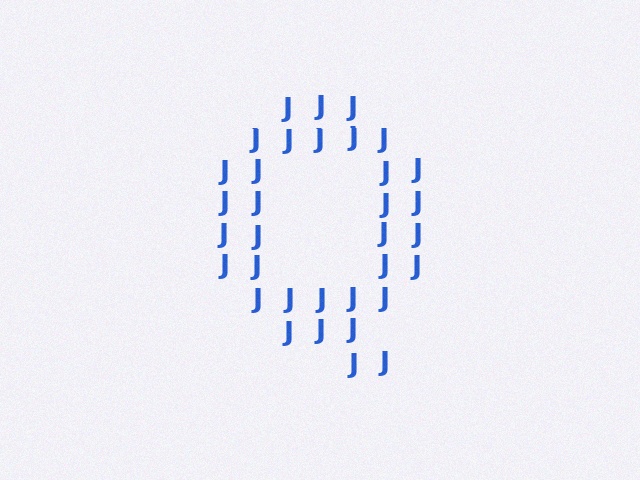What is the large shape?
The large shape is the letter Q.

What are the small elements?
The small elements are letter J's.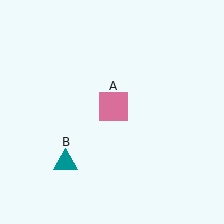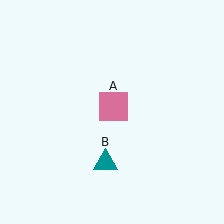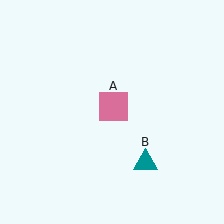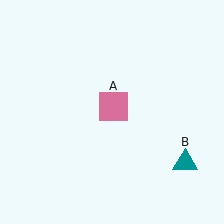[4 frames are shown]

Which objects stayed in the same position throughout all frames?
Pink square (object A) remained stationary.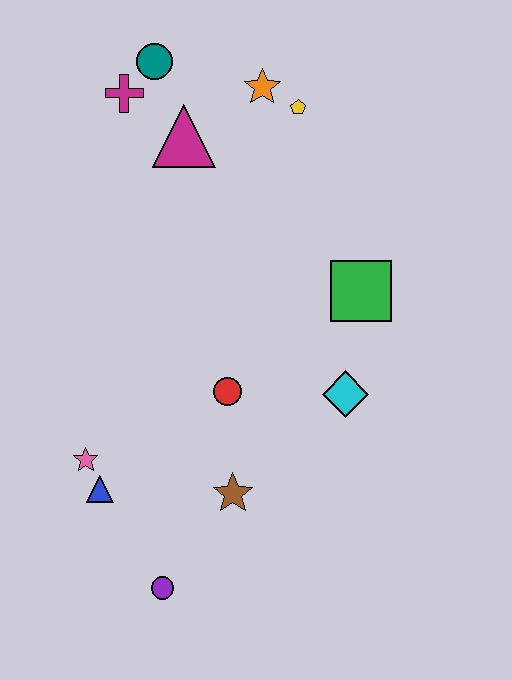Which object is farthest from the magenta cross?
The purple circle is farthest from the magenta cross.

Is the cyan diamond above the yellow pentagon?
No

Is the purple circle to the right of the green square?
No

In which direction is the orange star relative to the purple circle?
The orange star is above the purple circle.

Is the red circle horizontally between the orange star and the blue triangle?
Yes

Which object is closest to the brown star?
The red circle is closest to the brown star.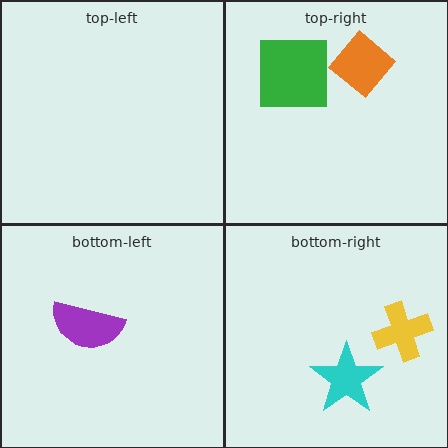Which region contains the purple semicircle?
The bottom-left region.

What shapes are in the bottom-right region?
The cyan star, the yellow cross.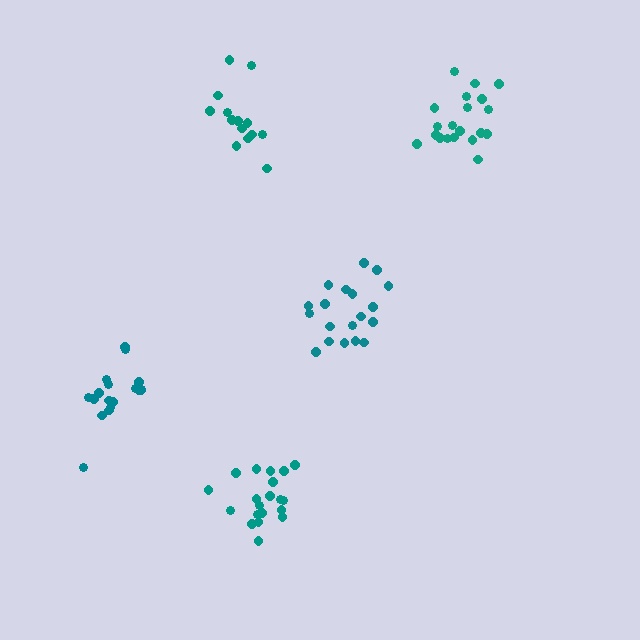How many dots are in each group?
Group 1: 19 dots, Group 2: 20 dots, Group 3: 14 dots, Group 4: 20 dots, Group 5: 18 dots (91 total).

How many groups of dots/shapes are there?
There are 5 groups.